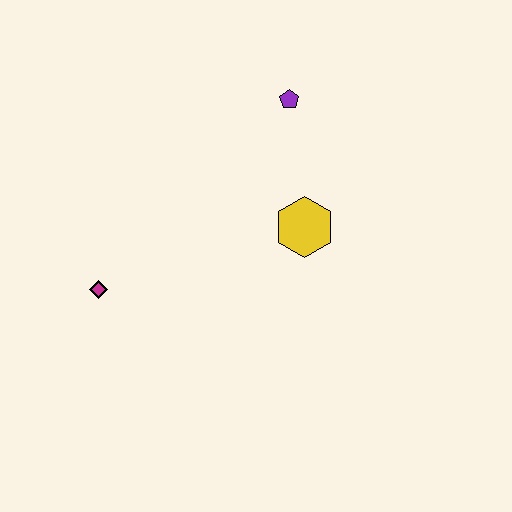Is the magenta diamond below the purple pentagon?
Yes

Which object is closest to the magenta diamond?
The yellow hexagon is closest to the magenta diamond.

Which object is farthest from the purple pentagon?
The magenta diamond is farthest from the purple pentagon.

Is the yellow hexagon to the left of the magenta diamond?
No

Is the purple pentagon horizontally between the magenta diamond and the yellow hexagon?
Yes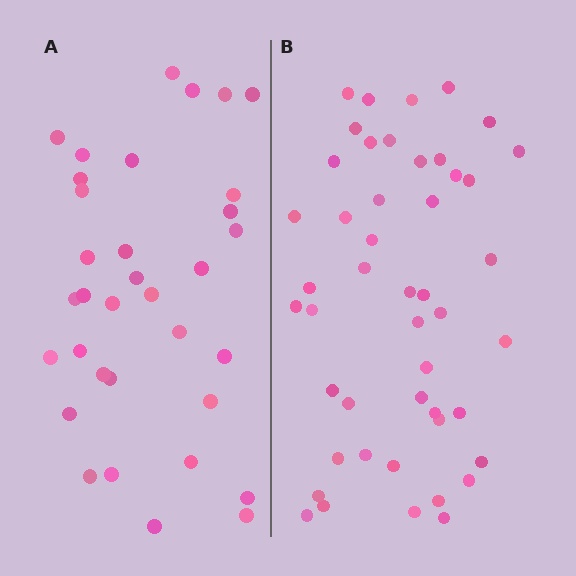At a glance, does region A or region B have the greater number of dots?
Region B (the right region) has more dots.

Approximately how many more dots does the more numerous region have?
Region B has approximately 15 more dots than region A.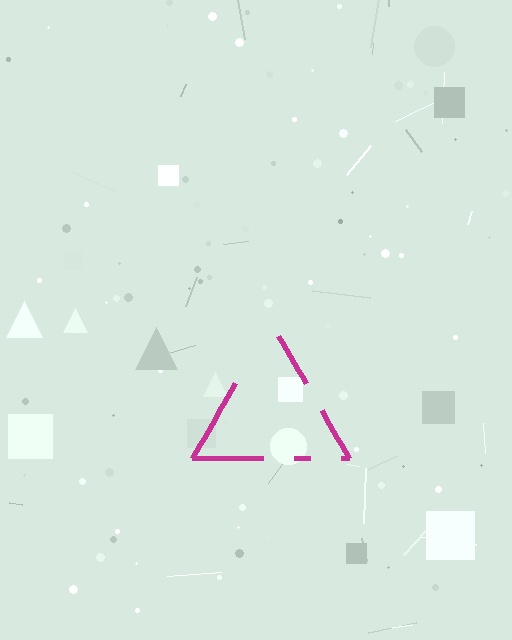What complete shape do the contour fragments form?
The contour fragments form a triangle.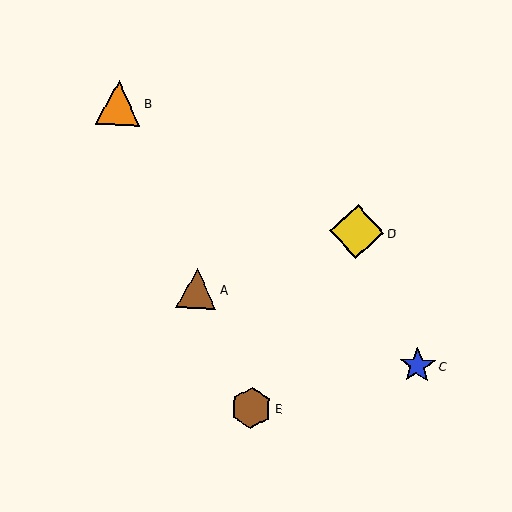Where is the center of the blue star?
The center of the blue star is at (417, 366).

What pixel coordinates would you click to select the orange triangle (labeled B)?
Click at (118, 103) to select the orange triangle B.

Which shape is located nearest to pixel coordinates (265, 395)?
The brown hexagon (labeled E) at (251, 408) is nearest to that location.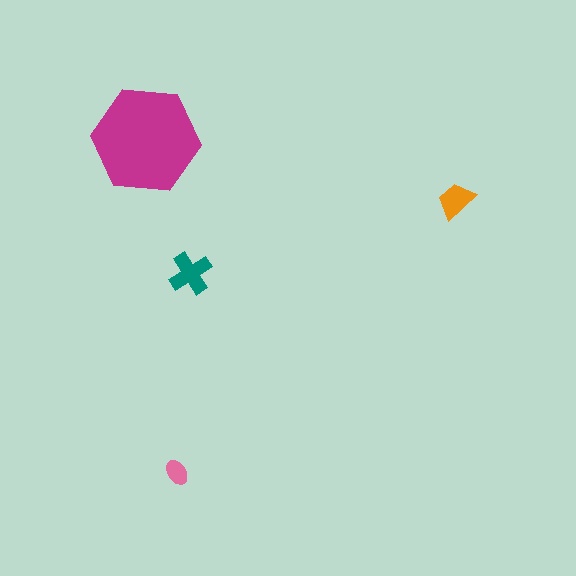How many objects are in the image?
There are 4 objects in the image.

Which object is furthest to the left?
The magenta hexagon is leftmost.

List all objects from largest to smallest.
The magenta hexagon, the teal cross, the orange trapezoid, the pink ellipse.